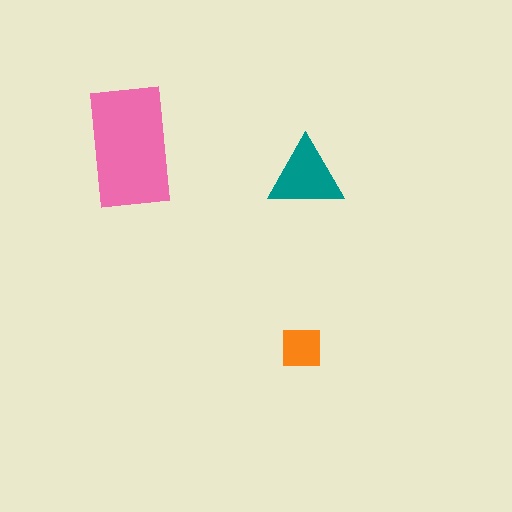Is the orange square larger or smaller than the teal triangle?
Smaller.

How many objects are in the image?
There are 3 objects in the image.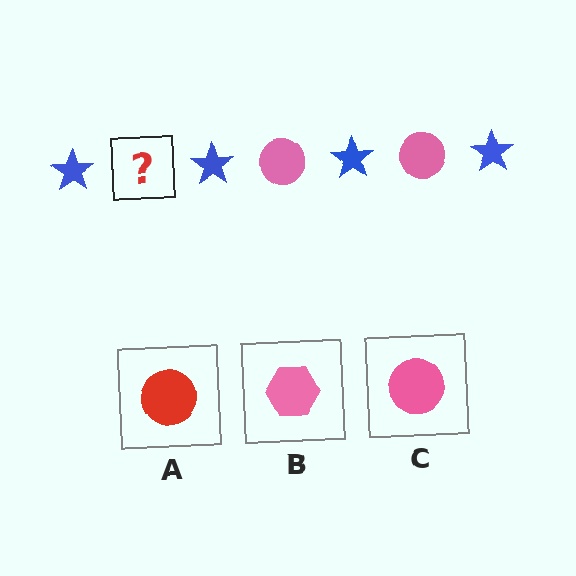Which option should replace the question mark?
Option C.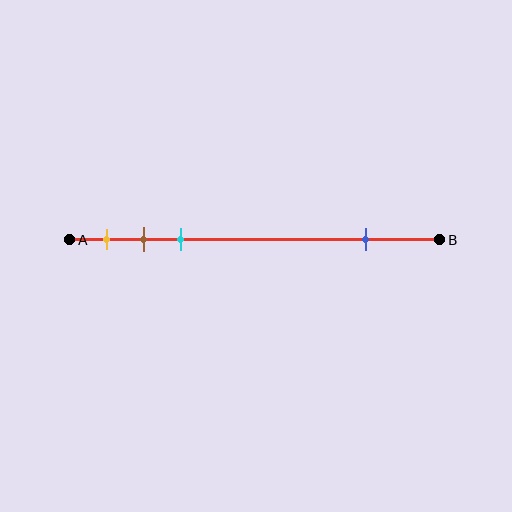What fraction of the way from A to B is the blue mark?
The blue mark is approximately 80% (0.8) of the way from A to B.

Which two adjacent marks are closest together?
The brown and cyan marks are the closest adjacent pair.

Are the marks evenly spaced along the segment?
No, the marks are not evenly spaced.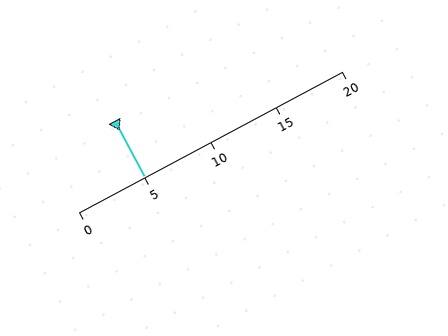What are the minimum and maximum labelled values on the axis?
The axis runs from 0 to 20.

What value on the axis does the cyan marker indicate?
The marker indicates approximately 5.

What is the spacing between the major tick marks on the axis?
The major ticks are spaced 5 apart.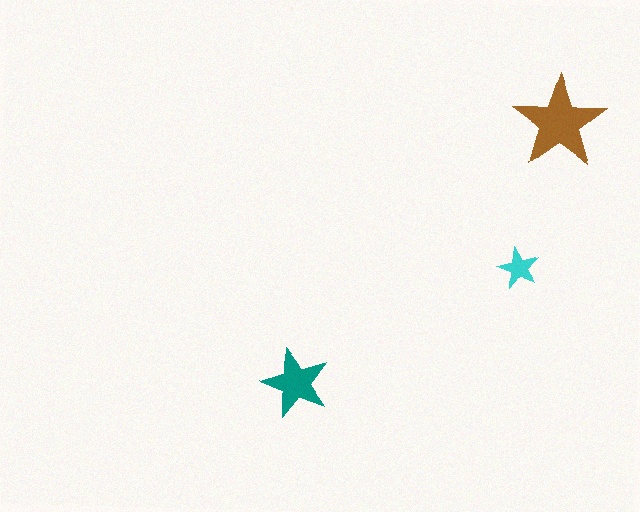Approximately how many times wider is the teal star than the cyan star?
About 1.5 times wider.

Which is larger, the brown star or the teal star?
The brown one.